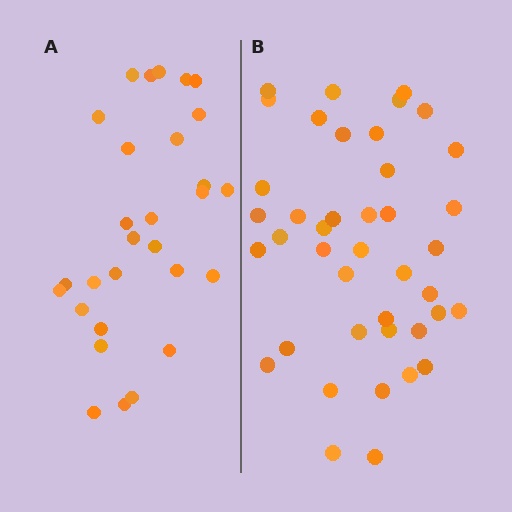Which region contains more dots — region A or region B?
Region B (the right region) has more dots.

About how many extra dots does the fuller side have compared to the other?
Region B has roughly 12 or so more dots than region A.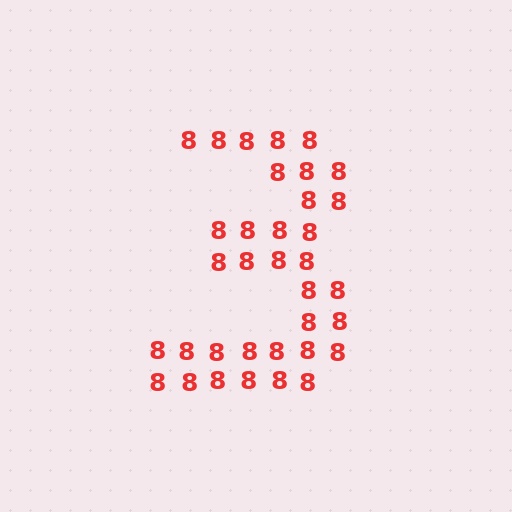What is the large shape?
The large shape is the digit 3.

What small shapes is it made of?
It is made of small digit 8's.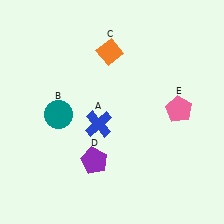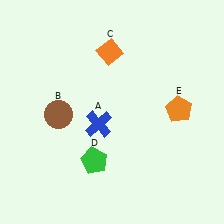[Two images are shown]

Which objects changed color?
B changed from teal to brown. D changed from purple to green. E changed from pink to orange.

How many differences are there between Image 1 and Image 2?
There are 3 differences between the two images.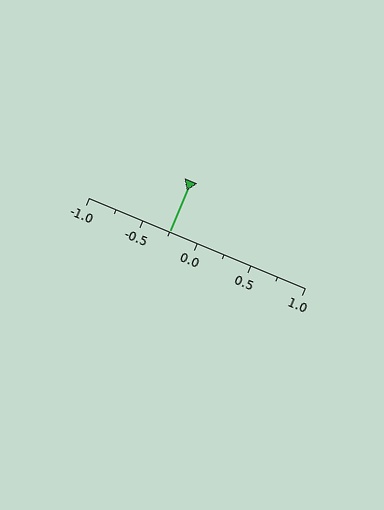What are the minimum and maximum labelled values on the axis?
The axis runs from -1.0 to 1.0.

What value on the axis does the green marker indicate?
The marker indicates approximately -0.25.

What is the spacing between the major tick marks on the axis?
The major ticks are spaced 0.5 apart.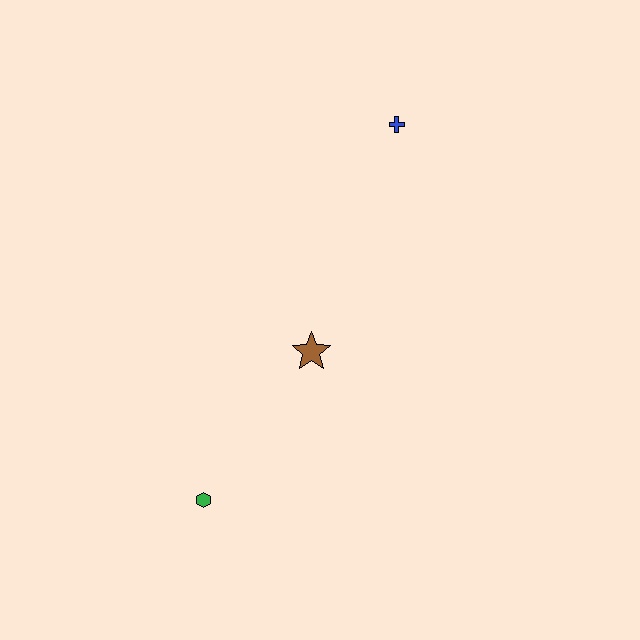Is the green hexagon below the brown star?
Yes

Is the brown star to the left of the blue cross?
Yes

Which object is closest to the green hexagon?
The brown star is closest to the green hexagon.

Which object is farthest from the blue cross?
The green hexagon is farthest from the blue cross.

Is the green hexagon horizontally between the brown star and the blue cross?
No